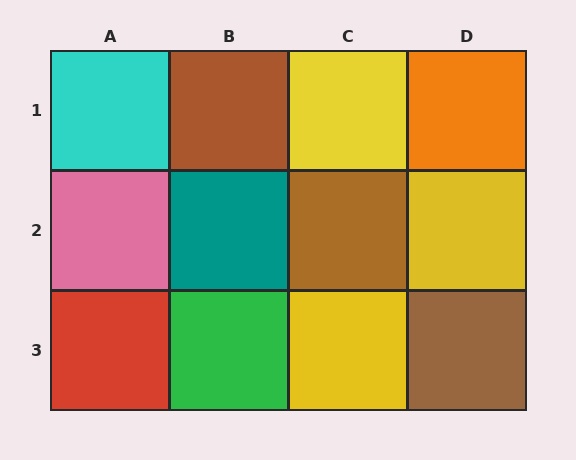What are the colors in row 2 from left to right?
Pink, teal, brown, yellow.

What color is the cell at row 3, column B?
Green.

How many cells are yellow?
3 cells are yellow.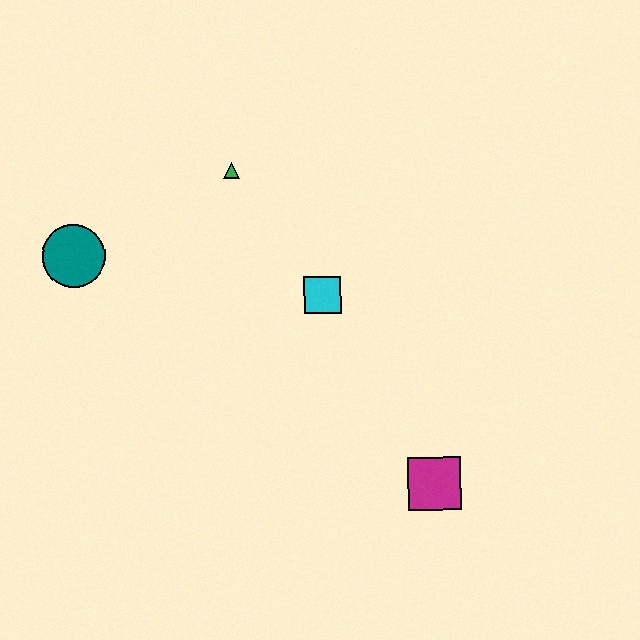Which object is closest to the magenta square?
The cyan square is closest to the magenta square.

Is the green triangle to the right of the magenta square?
No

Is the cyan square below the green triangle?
Yes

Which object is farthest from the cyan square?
The teal circle is farthest from the cyan square.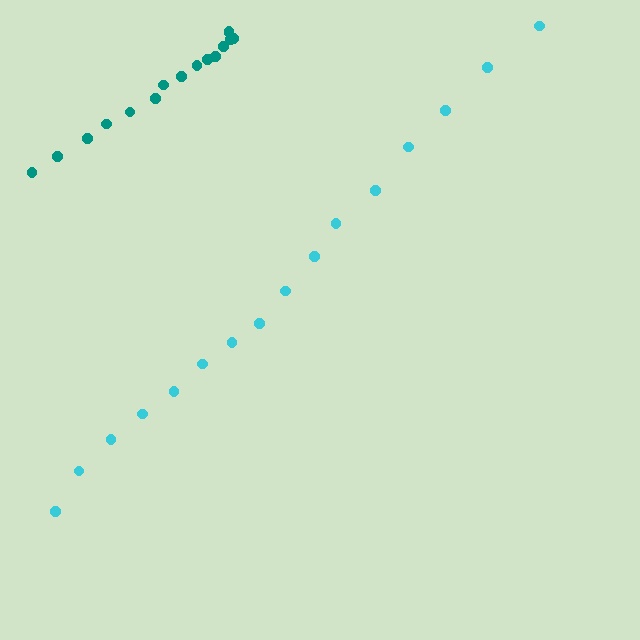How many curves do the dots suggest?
There are 2 distinct paths.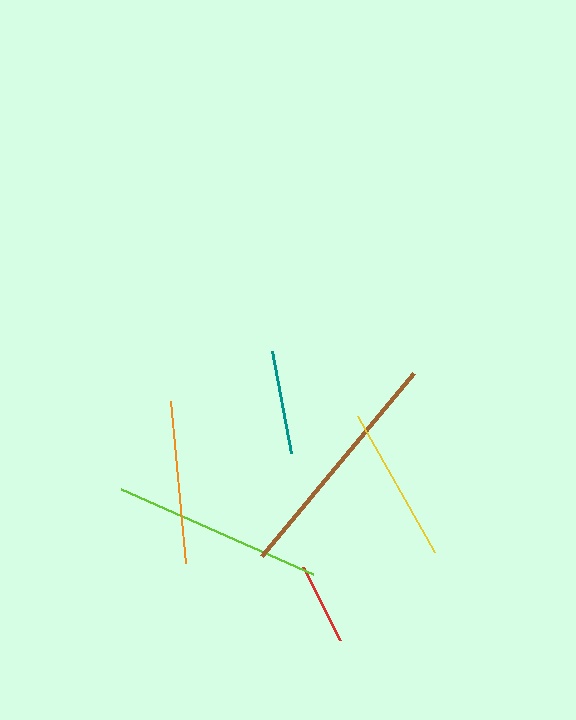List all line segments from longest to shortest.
From longest to shortest: brown, lime, orange, yellow, teal, red.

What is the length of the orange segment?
The orange segment is approximately 162 pixels long.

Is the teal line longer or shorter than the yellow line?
The yellow line is longer than the teal line.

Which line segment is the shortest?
The red line is the shortest at approximately 82 pixels.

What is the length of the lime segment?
The lime segment is approximately 210 pixels long.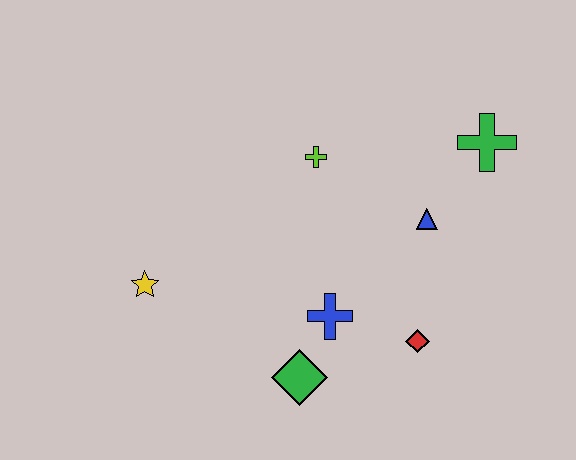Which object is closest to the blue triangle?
The green cross is closest to the blue triangle.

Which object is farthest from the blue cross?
The green cross is farthest from the blue cross.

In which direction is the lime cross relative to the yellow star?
The lime cross is to the right of the yellow star.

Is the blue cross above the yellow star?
No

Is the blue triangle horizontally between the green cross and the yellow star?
Yes